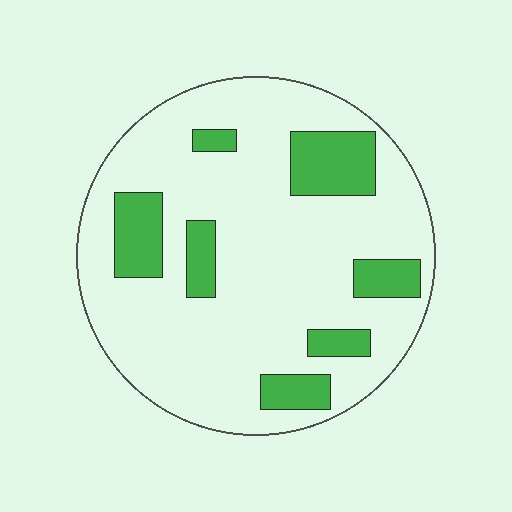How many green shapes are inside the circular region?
7.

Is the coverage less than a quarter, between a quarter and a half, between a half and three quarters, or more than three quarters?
Less than a quarter.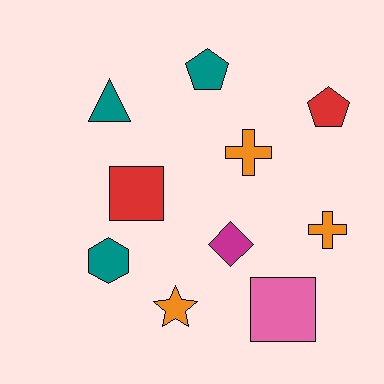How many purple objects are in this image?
There are no purple objects.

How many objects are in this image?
There are 10 objects.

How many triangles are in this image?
There is 1 triangle.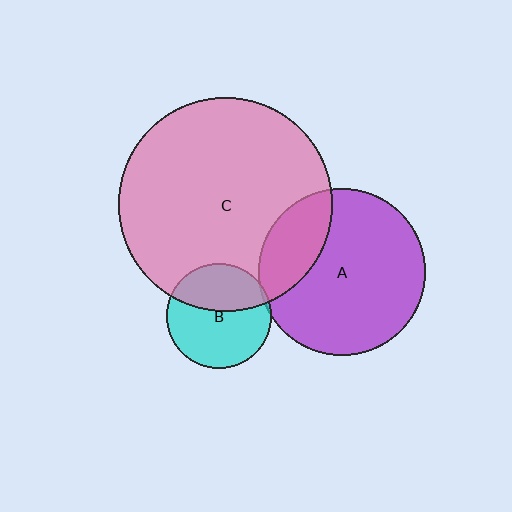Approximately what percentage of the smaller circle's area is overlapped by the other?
Approximately 5%.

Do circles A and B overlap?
Yes.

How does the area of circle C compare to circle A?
Approximately 1.6 times.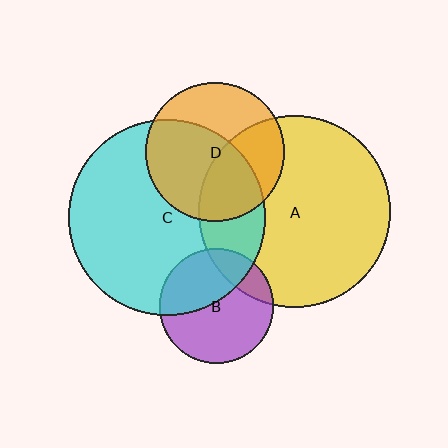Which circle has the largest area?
Circle C (cyan).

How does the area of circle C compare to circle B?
Approximately 2.9 times.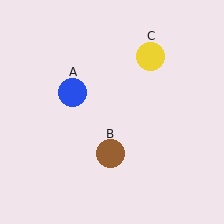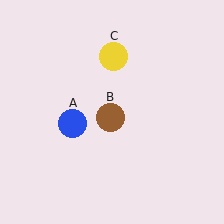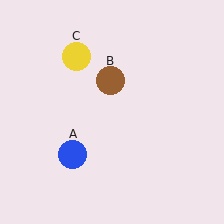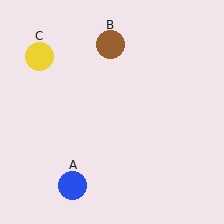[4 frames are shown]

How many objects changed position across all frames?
3 objects changed position: blue circle (object A), brown circle (object B), yellow circle (object C).